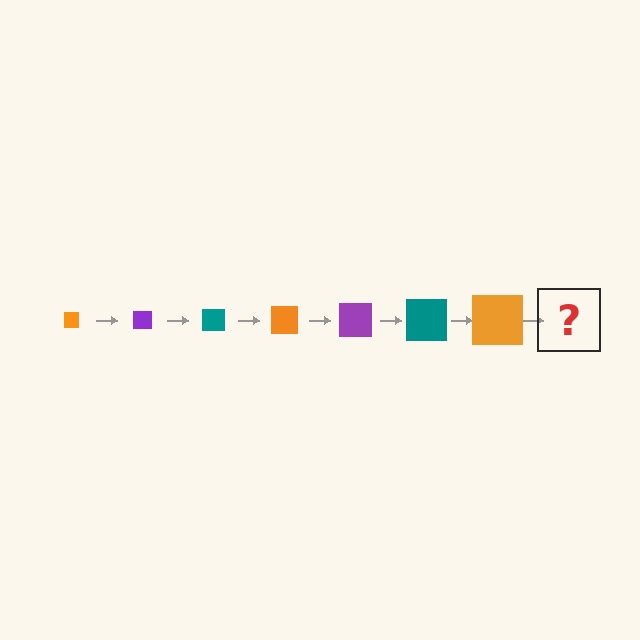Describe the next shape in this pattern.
It should be a purple square, larger than the previous one.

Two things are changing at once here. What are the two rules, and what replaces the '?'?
The two rules are that the square grows larger each step and the color cycles through orange, purple, and teal. The '?' should be a purple square, larger than the previous one.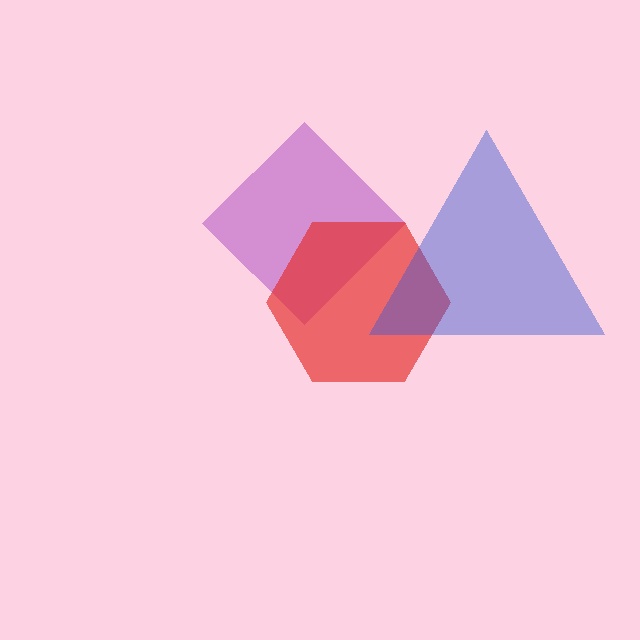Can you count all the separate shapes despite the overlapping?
Yes, there are 3 separate shapes.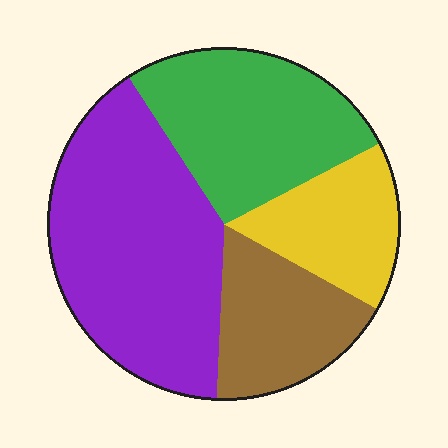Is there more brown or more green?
Green.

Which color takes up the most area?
Purple, at roughly 40%.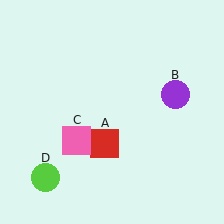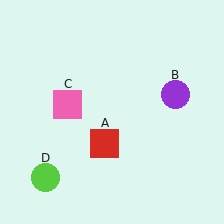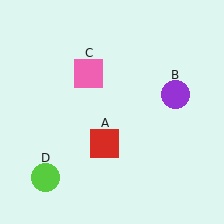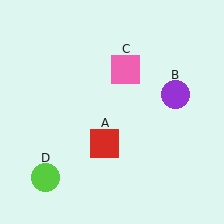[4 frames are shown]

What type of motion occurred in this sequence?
The pink square (object C) rotated clockwise around the center of the scene.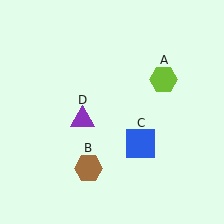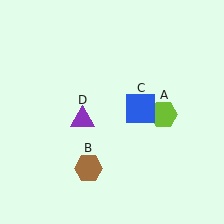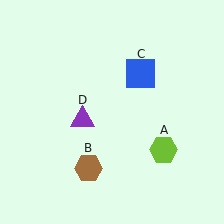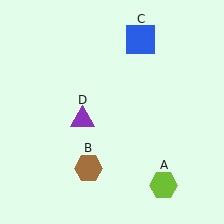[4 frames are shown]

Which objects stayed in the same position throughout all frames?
Brown hexagon (object B) and purple triangle (object D) remained stationary.